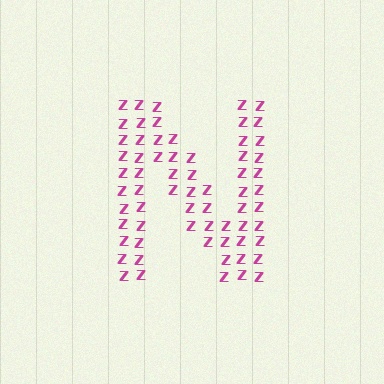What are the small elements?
The small elements are letter Z's.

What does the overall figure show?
The overall figure shows the letter N.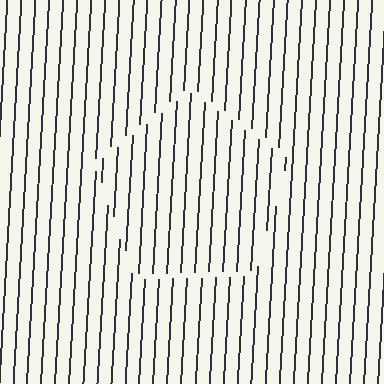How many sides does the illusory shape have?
5 sides — the line-ends trace a pentagon.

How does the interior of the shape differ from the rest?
The interior of the shape contains the same grating, shifted by half a period — the contour is defined by the phase discontinuity where line-ends from the inner and outer gratings abut.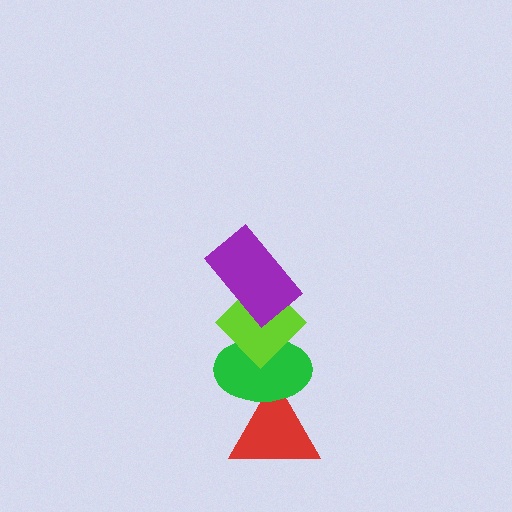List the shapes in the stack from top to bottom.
From top to bottom: the purple rectangle, the lime diamond, the green ellipse, the red triangle.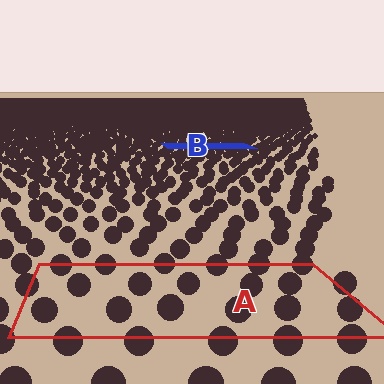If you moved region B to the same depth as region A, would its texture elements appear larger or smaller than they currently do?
They would appear larger. At a closer depth, the same texture elements are projected at a bigger on-screen size.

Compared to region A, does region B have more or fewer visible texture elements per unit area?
Region B has more texture elements per unit area — they are packed more densely because it is farther away.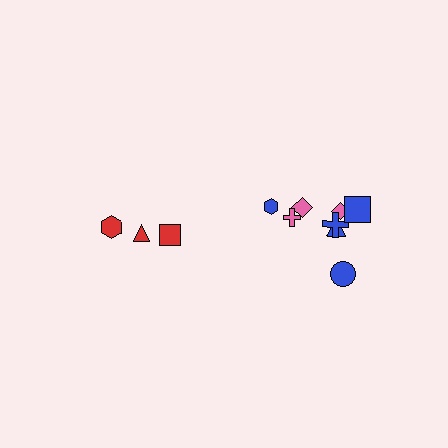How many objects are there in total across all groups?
There are 11 objects.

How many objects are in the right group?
There are 8 objects.